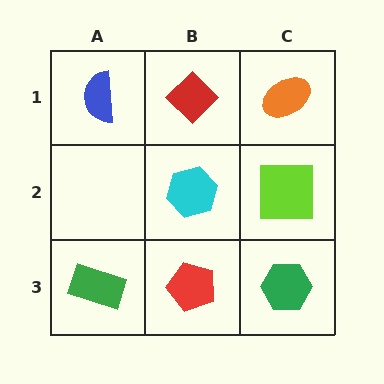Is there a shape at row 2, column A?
No, that cell is empty.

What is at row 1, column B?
A red diamond.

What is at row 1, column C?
An orange ellipse.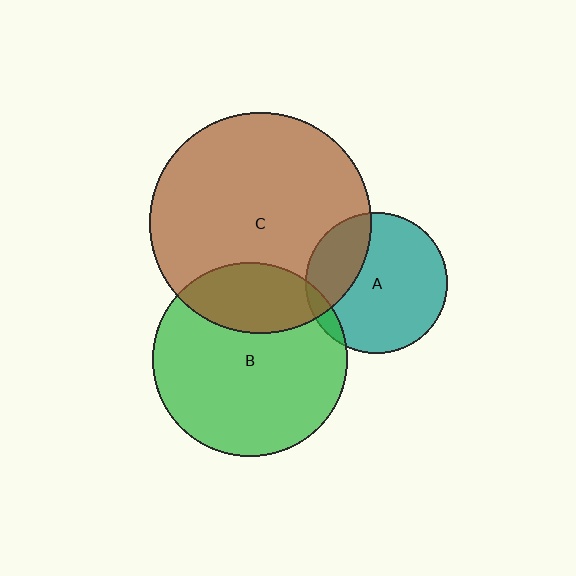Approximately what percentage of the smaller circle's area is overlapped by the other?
Approximately 25%.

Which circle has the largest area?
Circle C (brown).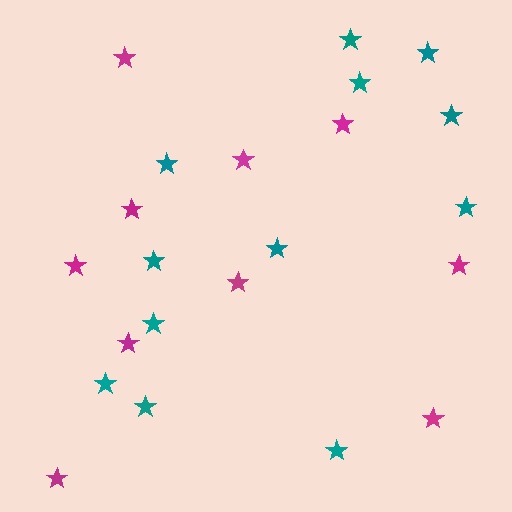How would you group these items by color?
There are 2 groups: one group of teal stars (12) and one group of magenta stars (10).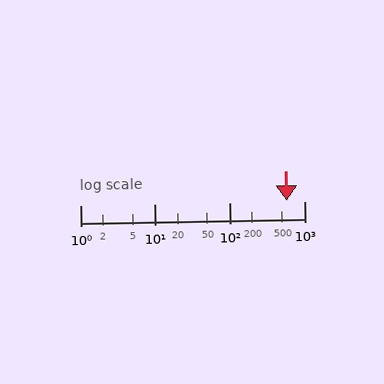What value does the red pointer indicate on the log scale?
The pointer indicates approximately 580.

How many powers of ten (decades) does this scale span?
The scale spans 3 decades, from 1 to 1000.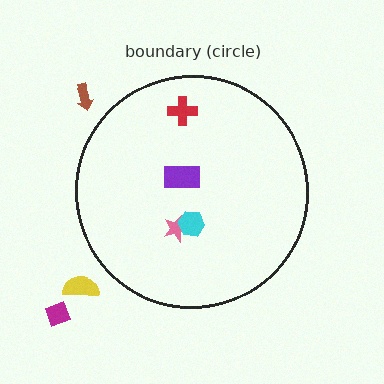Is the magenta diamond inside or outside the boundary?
Outside.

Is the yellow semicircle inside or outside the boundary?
Outside.